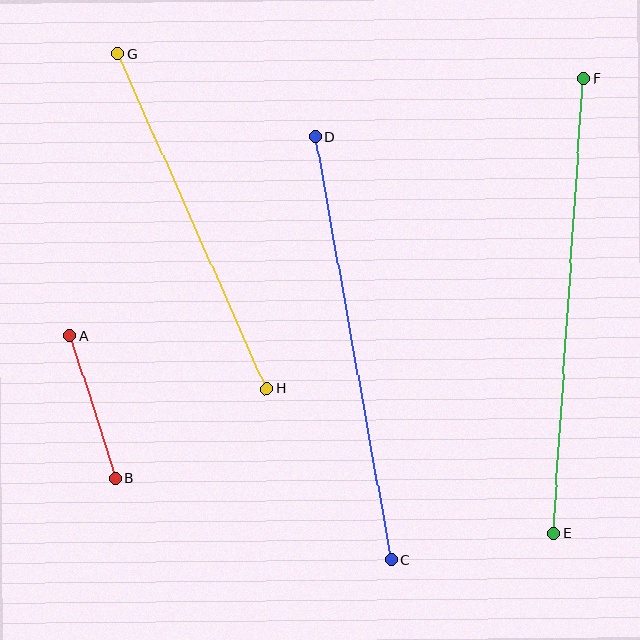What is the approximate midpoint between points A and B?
The midpoint is at approximately (93, 407) pixels.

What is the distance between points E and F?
The distance is approximately 456 pixels.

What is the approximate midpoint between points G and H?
The midpoint is at approximately (192, 221) pixels.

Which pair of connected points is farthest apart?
Points E and F are farthest apart.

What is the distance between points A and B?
The distance is approximately 149 pixels.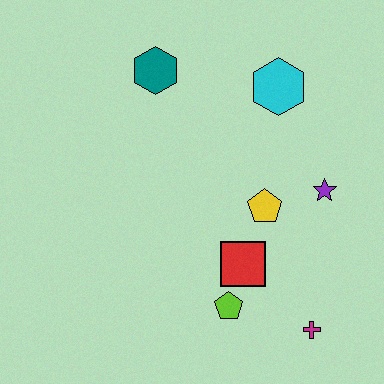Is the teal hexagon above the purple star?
Yes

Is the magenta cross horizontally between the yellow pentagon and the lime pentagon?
No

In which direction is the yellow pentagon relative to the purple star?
The yellow pentagon is to the left of the purple star.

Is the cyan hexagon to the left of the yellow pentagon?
No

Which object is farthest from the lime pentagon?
The teal hexagon is farthest from the lime pentagon.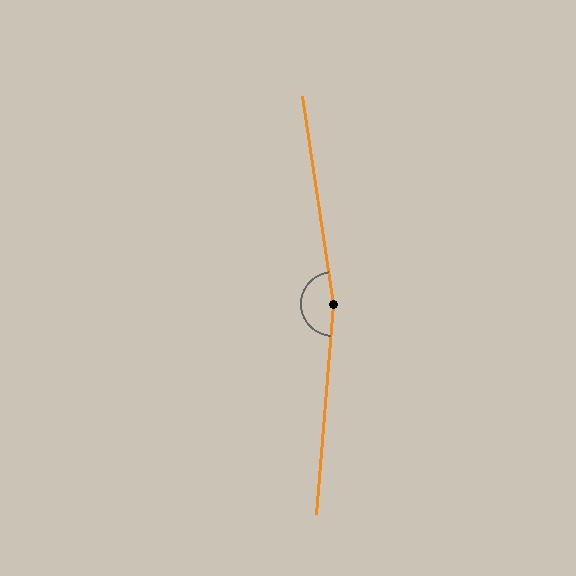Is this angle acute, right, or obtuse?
It is obtuse.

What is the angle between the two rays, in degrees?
Approximately 167 degrees.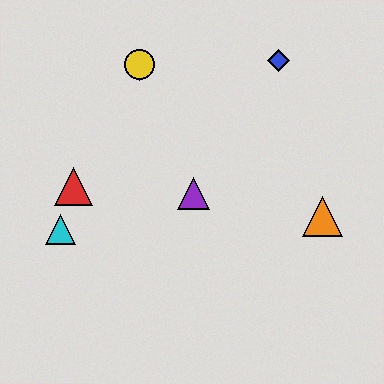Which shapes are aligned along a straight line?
The green diamond, the yellow circle, the purple triangle are aligned along a straight line.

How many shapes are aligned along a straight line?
3 shapes (the green diamond, the yellow circle, the purple triangle) are aligned along a straight line.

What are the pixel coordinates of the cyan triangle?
The cyan triangle is at (60, 230).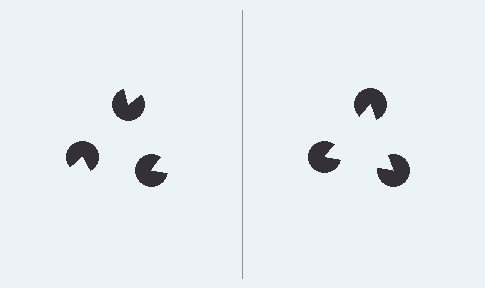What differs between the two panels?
The pac-man discs are positioned identically on both sides; only the wedge orientations differ. On the right they align to a triangle; on the left they are misaligned.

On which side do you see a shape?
An illusory triangle appears on the right side. On the left side the wedge cuts are rotated, so no coherent shape forms.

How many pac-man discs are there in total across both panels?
6 — 3 on each side.